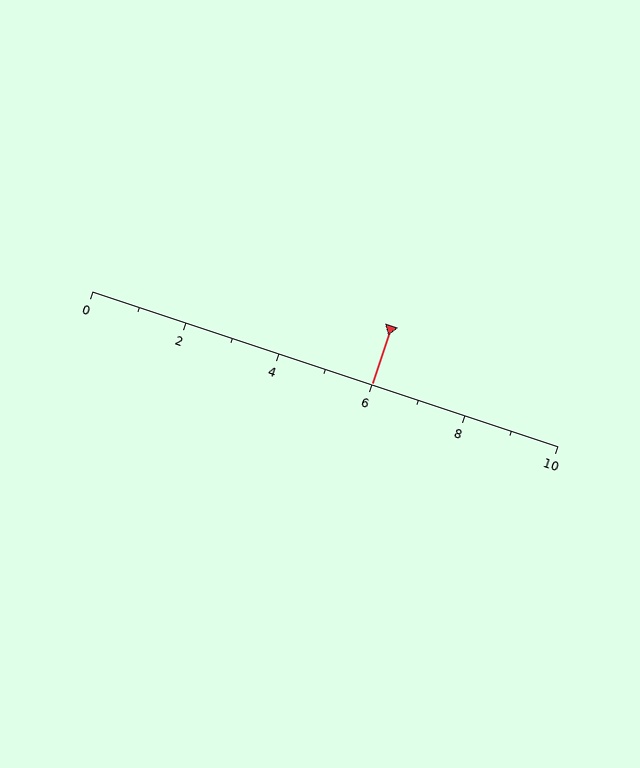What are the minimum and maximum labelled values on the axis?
The axis runs from 0 to 10.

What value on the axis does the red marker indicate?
The marker indicates approximately 6.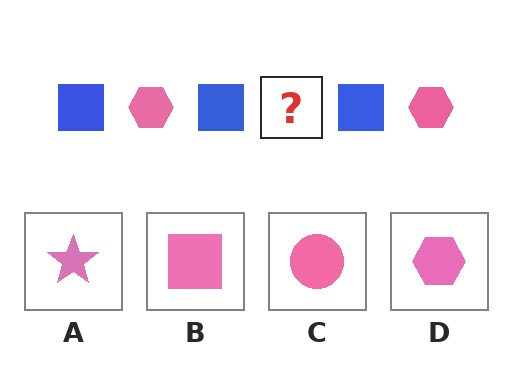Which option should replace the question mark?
Option D.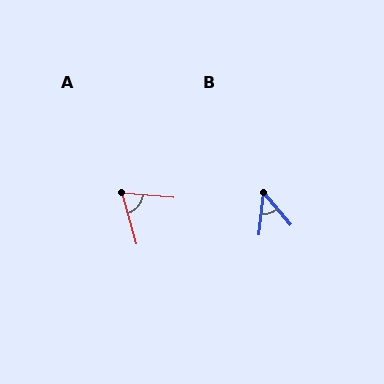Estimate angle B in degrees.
Approximately 46 degrees.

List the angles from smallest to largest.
B (46°), A (69°).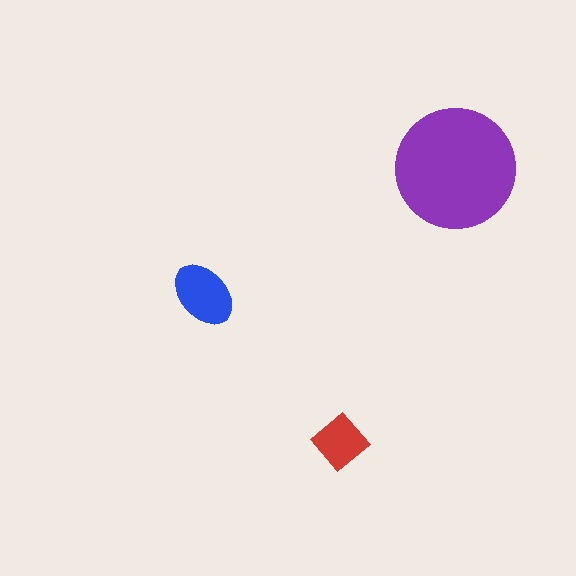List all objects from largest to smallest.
The purple circle, the blue ellipse, the red diamond.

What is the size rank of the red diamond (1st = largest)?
3rd.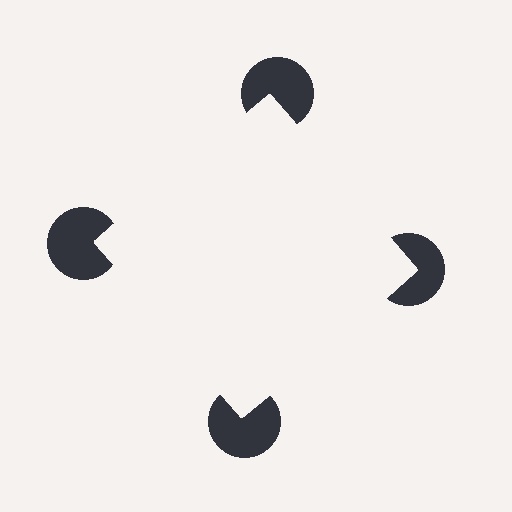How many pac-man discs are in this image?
There are 4 — one at each vertex of the illusory square.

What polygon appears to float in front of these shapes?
An illusory square — its edges are inferred from the aligned wedge cuts in the pac-man discs, not physically drawn.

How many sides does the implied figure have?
4 sides.